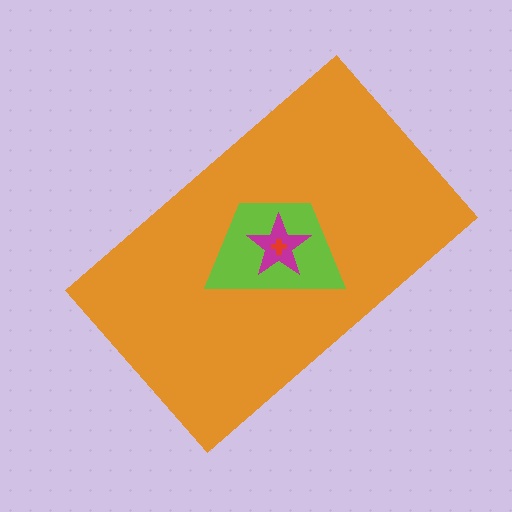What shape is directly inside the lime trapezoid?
The magenta star.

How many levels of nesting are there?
4.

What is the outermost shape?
The orange rectangle.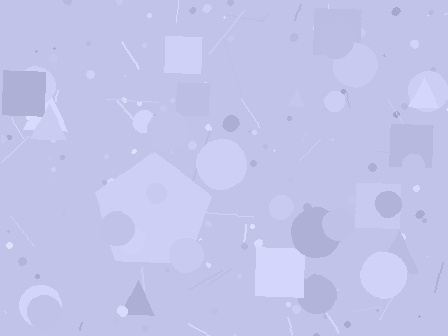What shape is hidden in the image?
A pentagon is hidden in the image.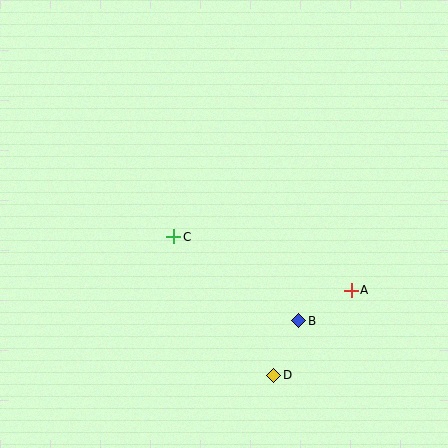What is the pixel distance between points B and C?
The distance between B and C is 151 pixels.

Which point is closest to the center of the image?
Point C at (174, 237) is closest to the center.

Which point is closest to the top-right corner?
Point A is closest to the top-right corner.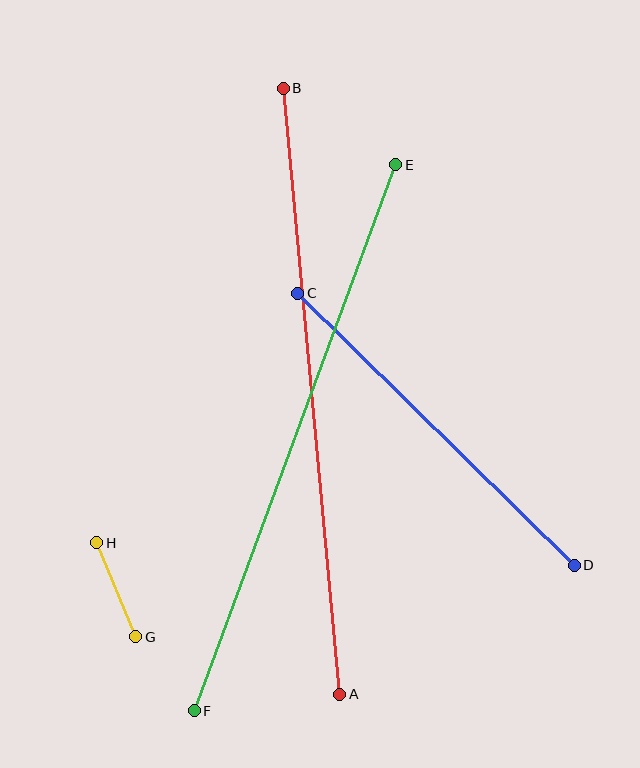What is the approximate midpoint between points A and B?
The midpoint is at approximately (312, 391) pixels.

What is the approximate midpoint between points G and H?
The midpoint is at approximately (116, 590) pixels.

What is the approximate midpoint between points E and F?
The midpoint is at approximately (295, 438) pixels.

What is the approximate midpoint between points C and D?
The midpoint is at approximately (436, 429) pixels.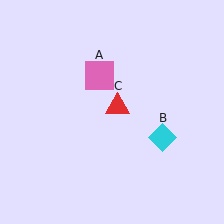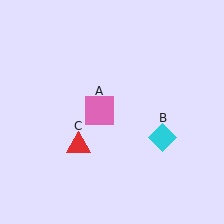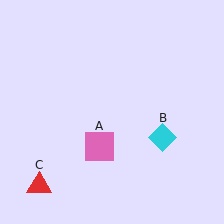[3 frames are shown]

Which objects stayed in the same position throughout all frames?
Cyan diamond (object B) remained stationary.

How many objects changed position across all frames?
2 objects changed position: pink square (object A), red triangle (object C).